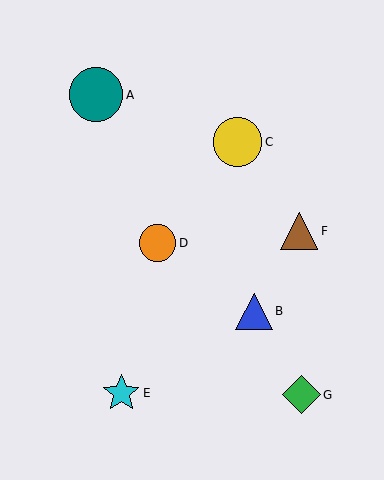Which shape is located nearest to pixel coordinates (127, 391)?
The cyan star (labeled E) at (121, 393) is nearest to that location.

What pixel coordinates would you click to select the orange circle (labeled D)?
Click at (158, 243) to select the orange circle D.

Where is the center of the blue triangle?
The center of the blue triangle is at (254, 311).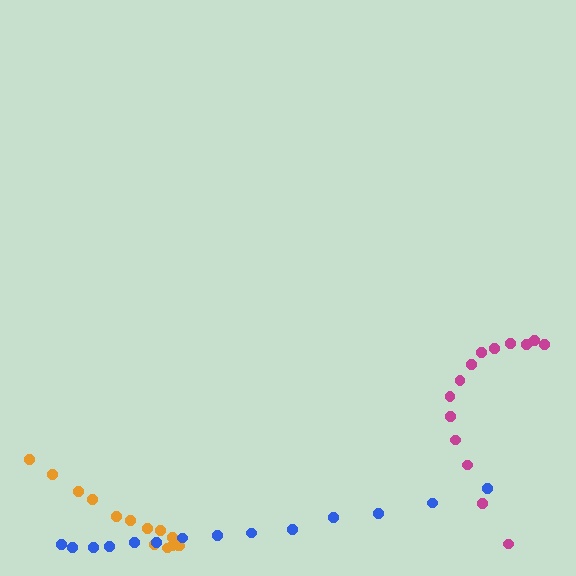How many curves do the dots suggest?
There are 3 distinct paths.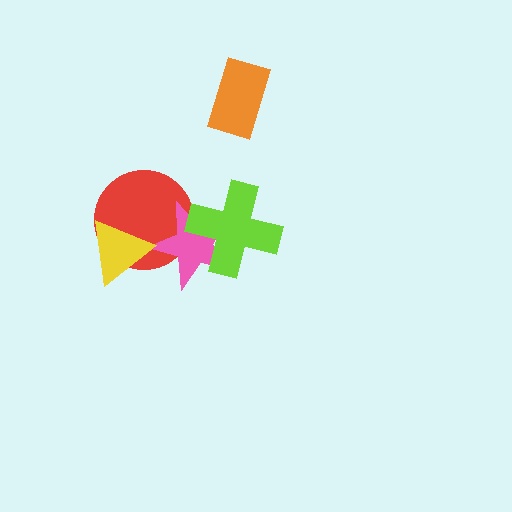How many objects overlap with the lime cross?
1 object overlaps with the lime cross.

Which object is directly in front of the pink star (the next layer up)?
The yellow triangle is directly in front of the pink star.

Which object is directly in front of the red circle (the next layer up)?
The pink star is directly in front of the red circle.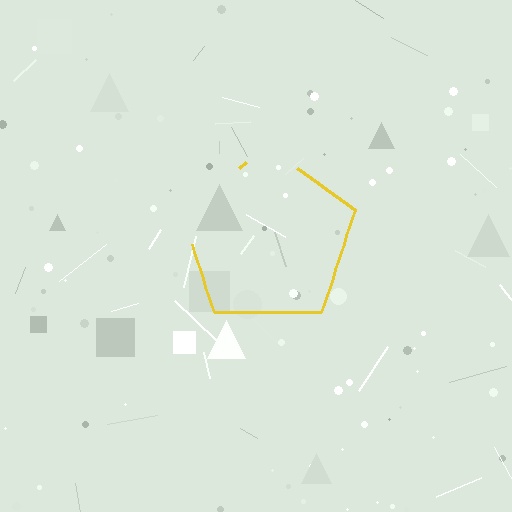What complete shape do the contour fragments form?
The contour fragments form a pentagon.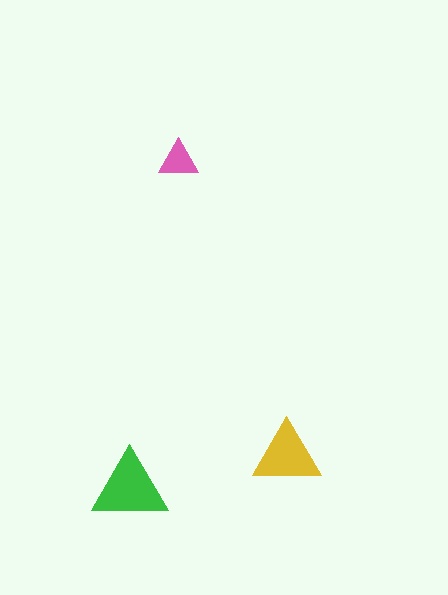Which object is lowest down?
The green triangle is bottommost.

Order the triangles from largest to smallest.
the green one, the yellow one, the pink one.